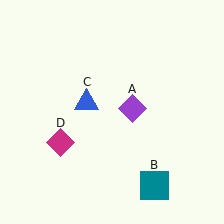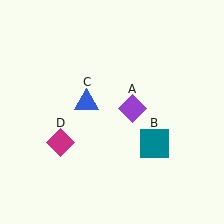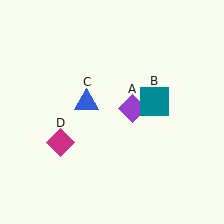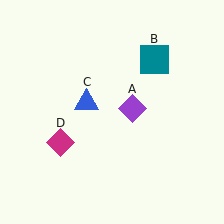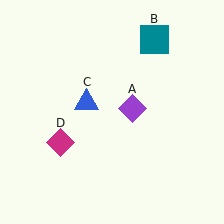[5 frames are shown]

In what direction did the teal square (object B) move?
The teal square (object B) moved up.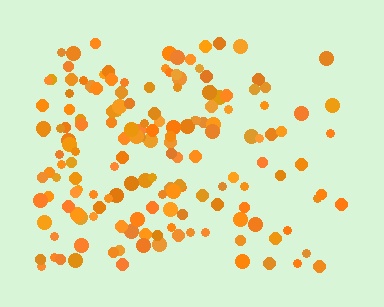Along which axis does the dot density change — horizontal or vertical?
Horizontal.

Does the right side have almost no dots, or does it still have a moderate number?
Still a moderate number, just noticeably fewer than the left.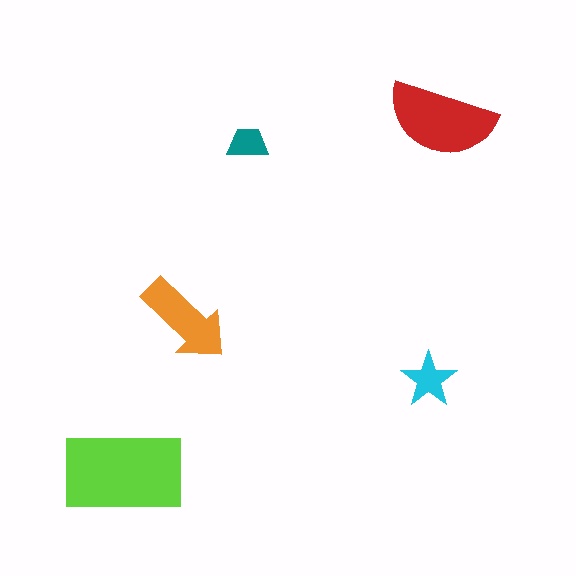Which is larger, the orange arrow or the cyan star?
The orange arrow.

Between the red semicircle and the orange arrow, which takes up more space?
The red semicircle.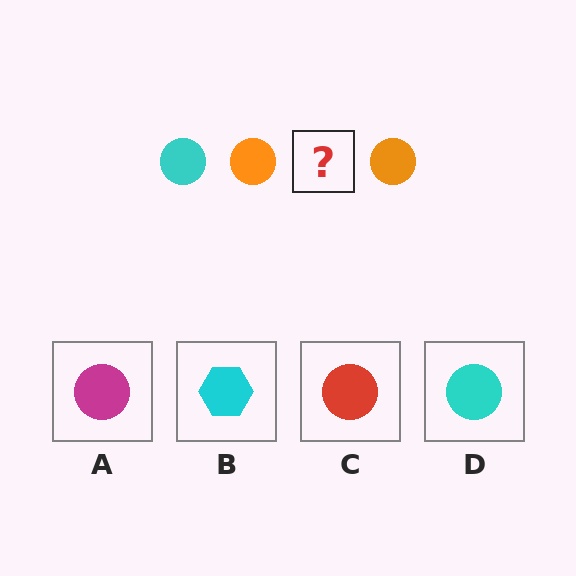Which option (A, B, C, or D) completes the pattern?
D.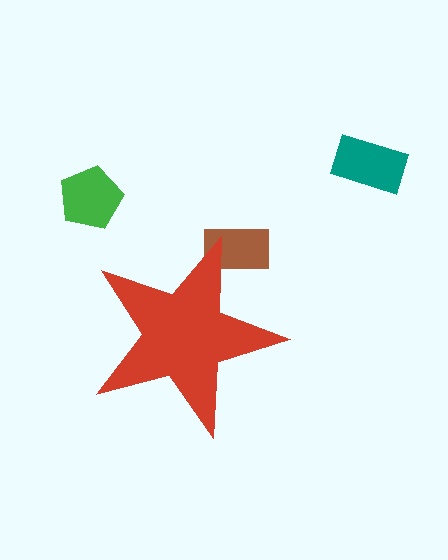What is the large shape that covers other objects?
A red star.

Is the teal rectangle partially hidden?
No, the teal rectangle is fully visible.